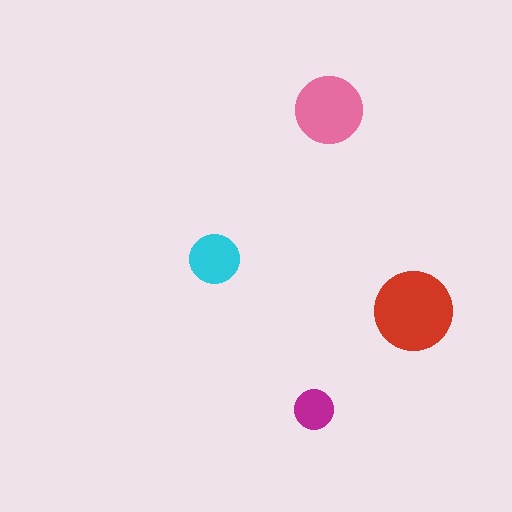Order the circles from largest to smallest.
the red one, the pink one, the cyan one, the magenta one.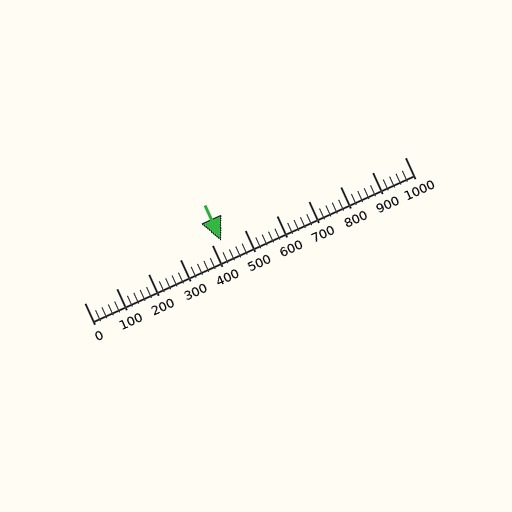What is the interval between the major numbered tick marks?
The major tick marks are spaced 100 units apart.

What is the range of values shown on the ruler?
The ruler shows values from 0 to 1000.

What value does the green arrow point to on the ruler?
The green arrow points to approximately 428.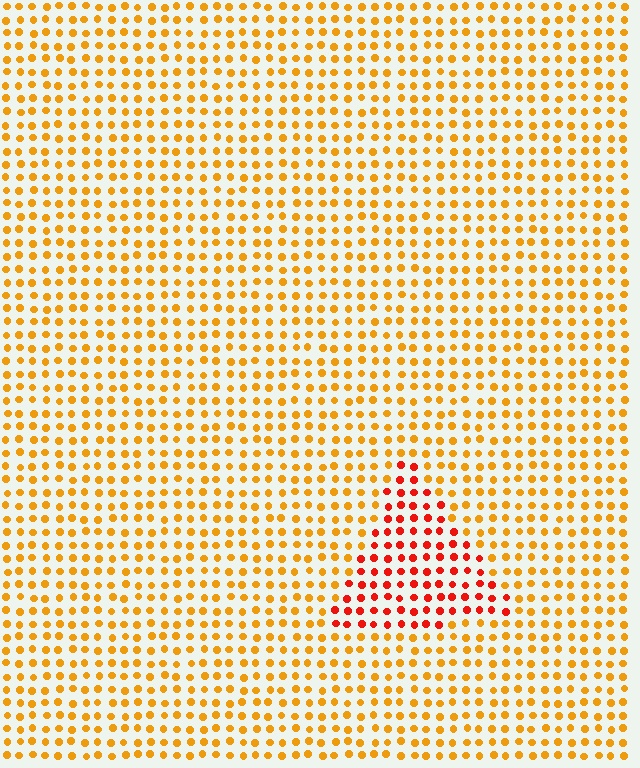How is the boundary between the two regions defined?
The boundary is defined purely by a slight shift in hue (about 36 degrees). Spacing, size, and orientation are identical on both sides.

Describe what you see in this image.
The image is filled with small orange elements in a uniform arrangement. A triangle-shaped region is visible where the elements are tinted to a slightly different hue, forming a subtle color boundary.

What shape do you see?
I see a triangle.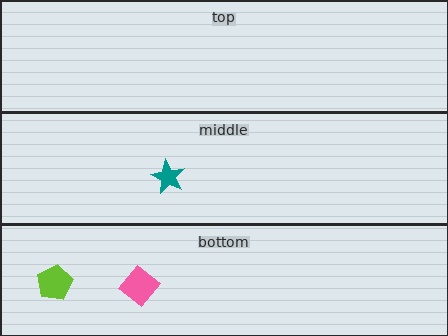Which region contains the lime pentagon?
The bottom region.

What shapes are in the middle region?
The teal star.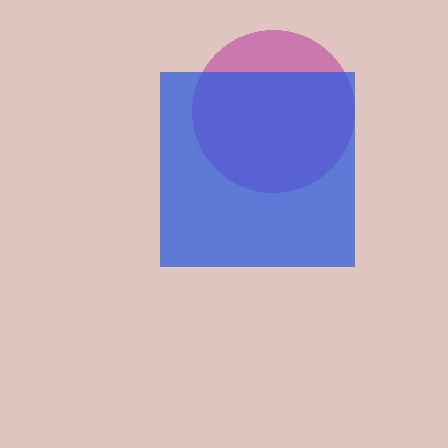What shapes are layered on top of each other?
The layered shapes are: a magenta circle, a blue square.